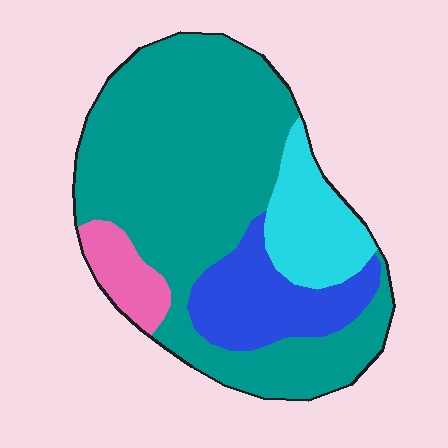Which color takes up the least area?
Pink, at roughly 5%.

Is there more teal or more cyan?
Teal.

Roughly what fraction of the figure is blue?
Blue covers 16% of the figure.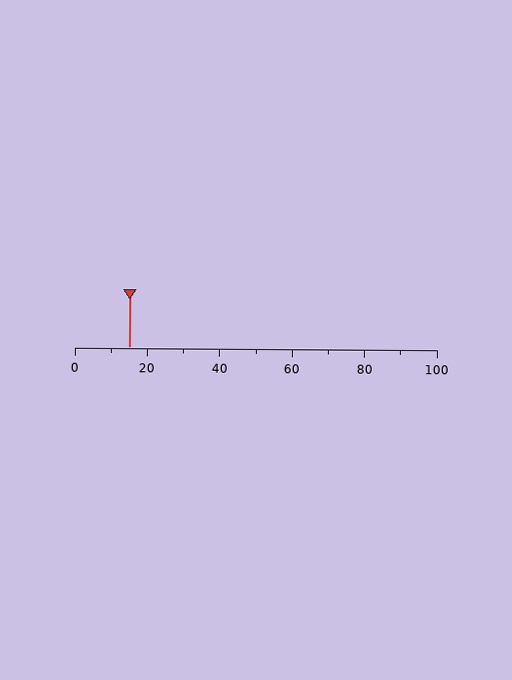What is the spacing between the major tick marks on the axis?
The major ticks are spaced 20 apart.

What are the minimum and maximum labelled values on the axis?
The axis runs from 0 to 100.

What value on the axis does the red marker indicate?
The marker indicates approximately 15.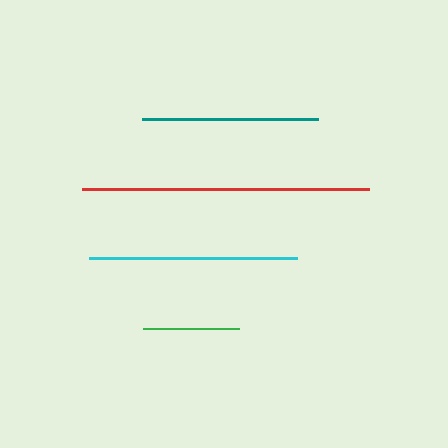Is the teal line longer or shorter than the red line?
The red line is longer than the teal line.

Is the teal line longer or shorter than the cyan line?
The cyan line is longer than the teal line.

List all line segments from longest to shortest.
From longest to shortest: red, cyan, teal, green.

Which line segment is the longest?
The red line is the longest at approximately 287 pixels.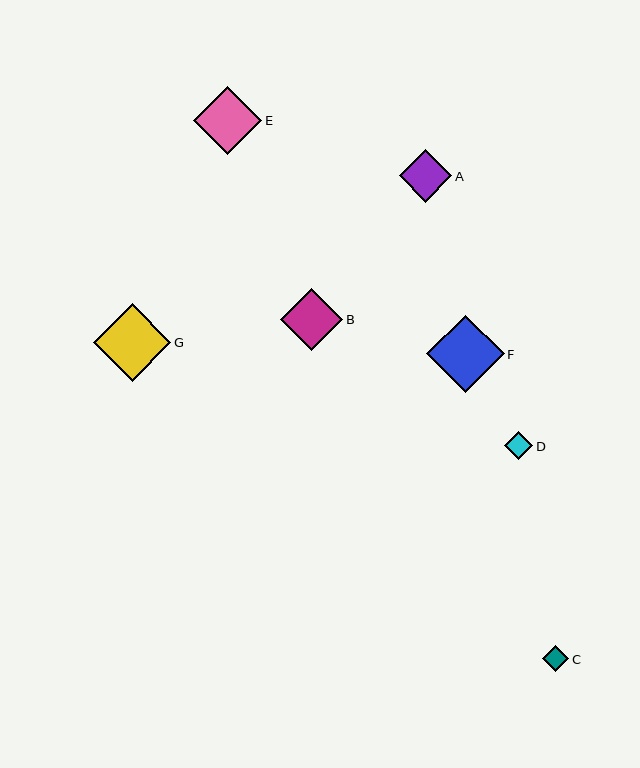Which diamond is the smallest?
Diamond C is the smallest with a size of approximately 26 pixels.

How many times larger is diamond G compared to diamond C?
Diamond G is approximately 3.0 times the size of diamond C.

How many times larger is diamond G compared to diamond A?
Diamond G is approximately 1.5 times the size of diamond A.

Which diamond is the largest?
Diamond F is the largest with a size of approximately 78 pixels.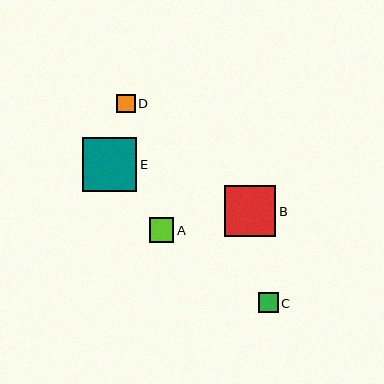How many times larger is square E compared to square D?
Square E is approximately 2.9 times the size of square D.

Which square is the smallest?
Square D is the smallest with a size of approximately 19 pixels.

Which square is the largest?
Square E is the largest with a size of approximately 54 pixels.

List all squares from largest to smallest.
From largest to smallest: E, B, A, C, D.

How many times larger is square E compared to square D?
Square E is approximately 2.9 times the size of square D.